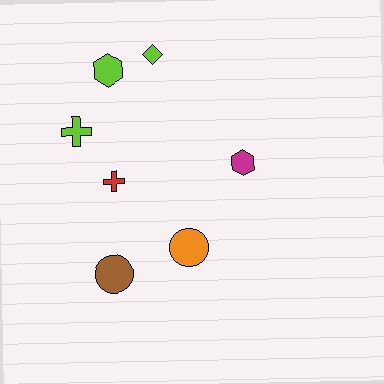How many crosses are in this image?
There are 2 crosses.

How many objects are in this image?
There are 7 objects.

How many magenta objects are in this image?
There is 1 magenta object.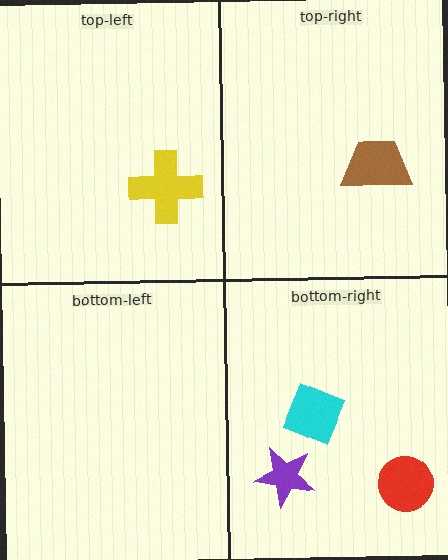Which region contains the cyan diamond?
The bottom-right region.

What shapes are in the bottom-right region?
The purple star, the cyan diamond, the red circle.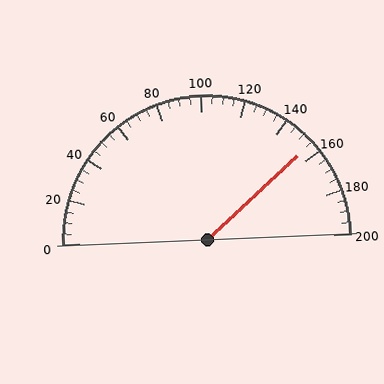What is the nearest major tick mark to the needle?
The nearest major tick mark is 160.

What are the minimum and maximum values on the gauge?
The gauge ranges from 0 to 200.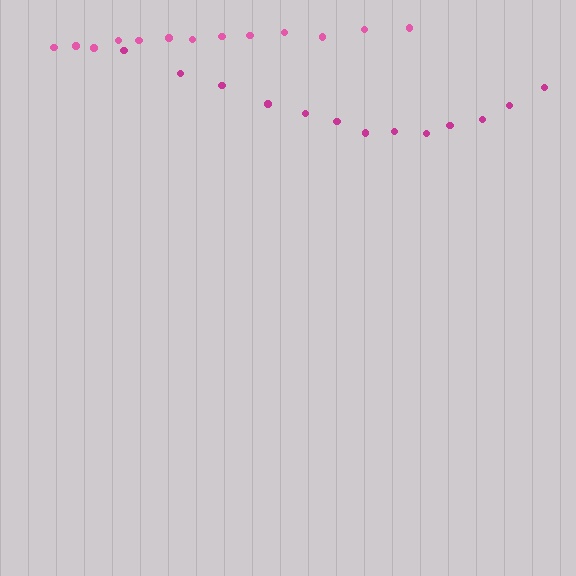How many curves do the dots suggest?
There are 2 distinct paths.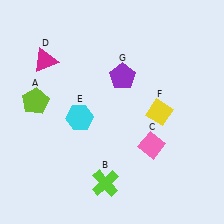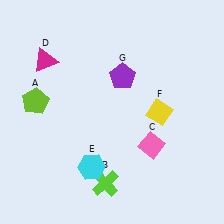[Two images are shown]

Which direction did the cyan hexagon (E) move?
The cyan hexagon (E) moved down.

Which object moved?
The cyan hexagon (E) moved down.